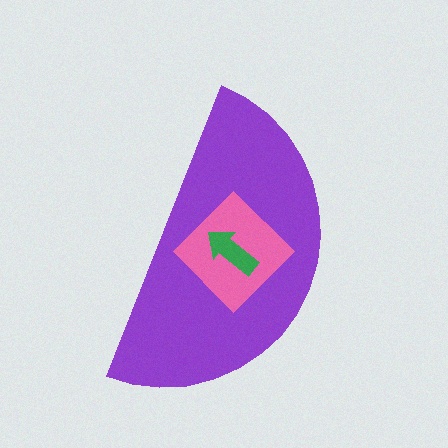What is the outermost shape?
The purple semicircle.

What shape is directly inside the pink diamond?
The green arrow.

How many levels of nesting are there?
3.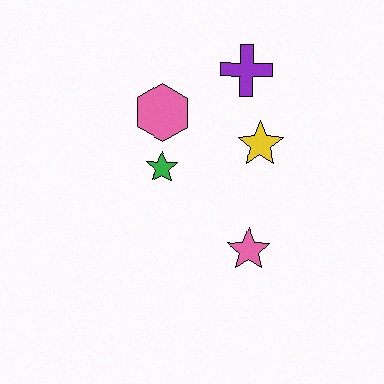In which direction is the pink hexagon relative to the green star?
The pink hexagon is above the green star.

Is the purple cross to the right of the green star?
Yes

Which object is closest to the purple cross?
The yellow star is closest to the purple cross.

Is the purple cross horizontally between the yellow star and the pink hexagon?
Yes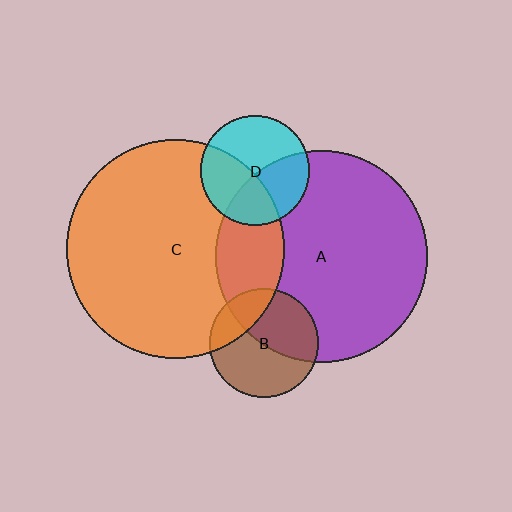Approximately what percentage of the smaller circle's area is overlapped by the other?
Approximately 40%.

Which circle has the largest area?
Circle C (orange).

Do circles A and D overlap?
Yes.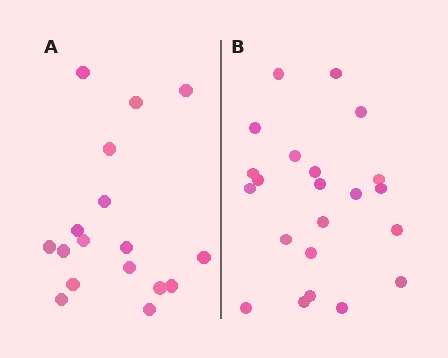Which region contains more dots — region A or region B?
Region B (the right region) has more dots.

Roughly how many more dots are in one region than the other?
Region B has about 5 more dots than region A.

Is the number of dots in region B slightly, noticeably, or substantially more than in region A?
Region B has noticeably more, but not dramatically so. The ratio is roughly 1.3 to 1.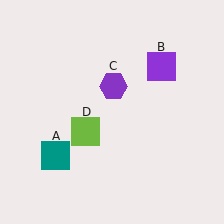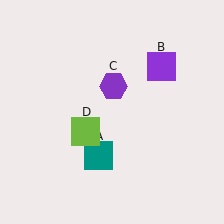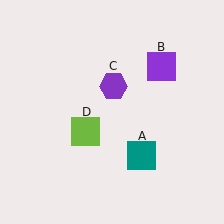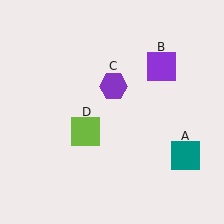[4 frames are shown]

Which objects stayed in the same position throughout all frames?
Purple square (object B) and purple hexagon (object C) and lime square (object D) remained stationary.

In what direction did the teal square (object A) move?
The teal square (object A) moved right.